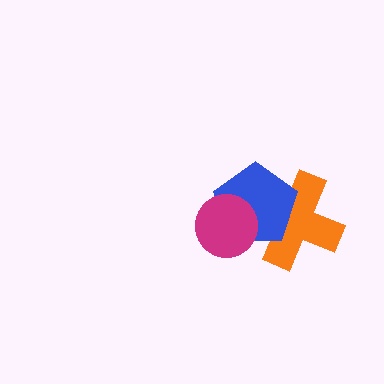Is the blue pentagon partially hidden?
Yes, it is partially covered by another shape.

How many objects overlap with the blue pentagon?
2 objects overlap with the blue pentagon.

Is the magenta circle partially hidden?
No, no other shape covers it.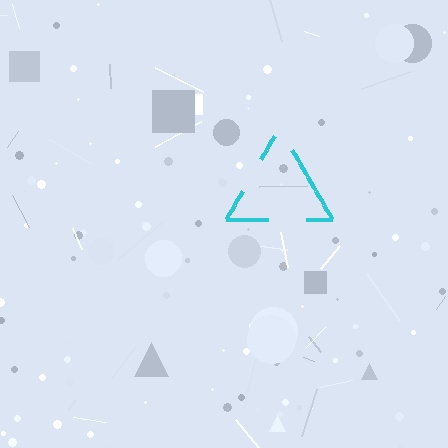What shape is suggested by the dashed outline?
The dashed outline suggests a triangle.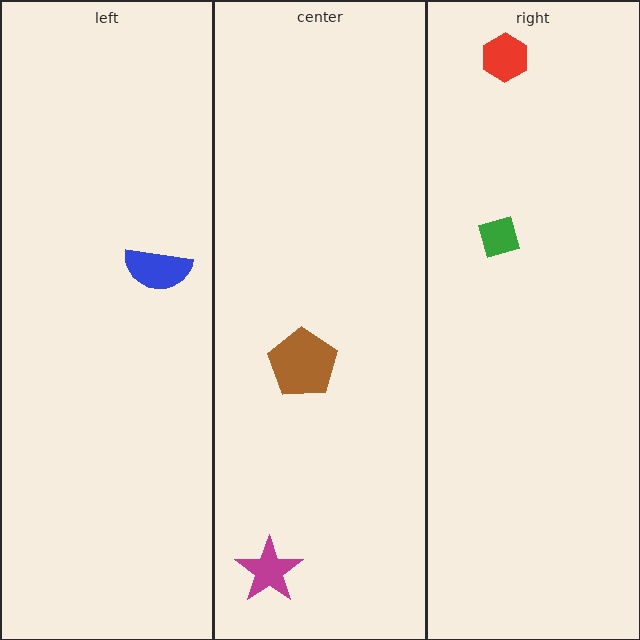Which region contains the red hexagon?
The right region.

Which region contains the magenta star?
The center region.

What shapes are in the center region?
The brown pentagon, the magenta star.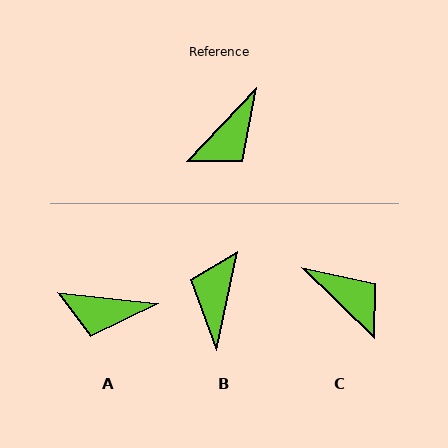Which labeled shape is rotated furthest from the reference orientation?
B, about 148 degrees away.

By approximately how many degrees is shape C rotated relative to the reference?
Approximately 89 degrees counter-clockwise.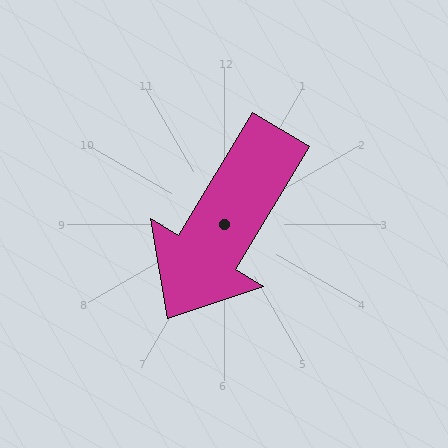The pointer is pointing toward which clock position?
Roughly 7 o'clock.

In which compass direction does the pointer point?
Southwest.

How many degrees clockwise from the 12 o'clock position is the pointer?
Approximately 211 degrees.